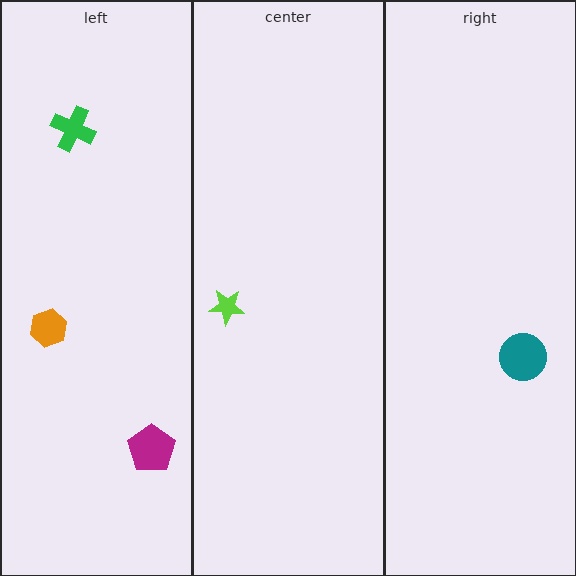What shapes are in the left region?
The magenta pentagon, the green cross, the orange hexagon.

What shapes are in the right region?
The teal circle.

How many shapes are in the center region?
1.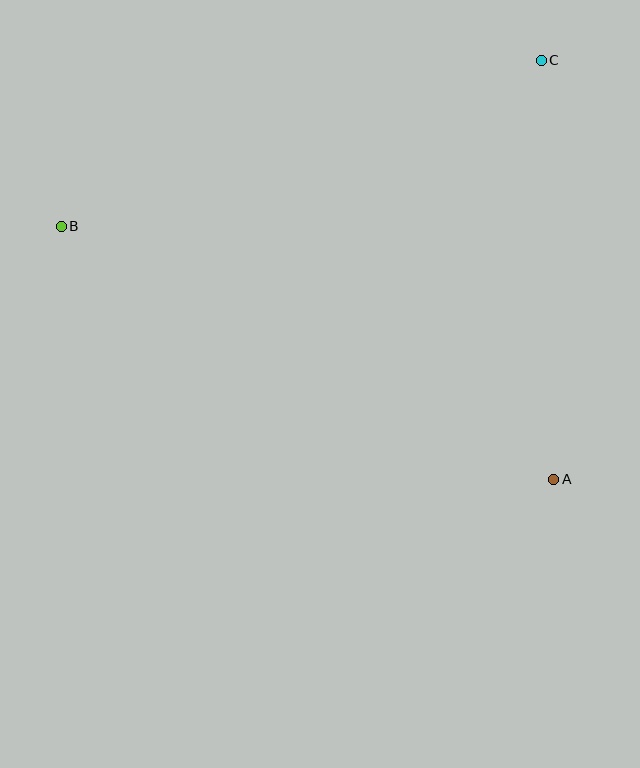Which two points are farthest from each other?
Points A and B are farthest from each other.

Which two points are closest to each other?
Points A and C are closest to each other.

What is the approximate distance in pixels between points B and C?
The distance between B and C is approximately 508 pixels.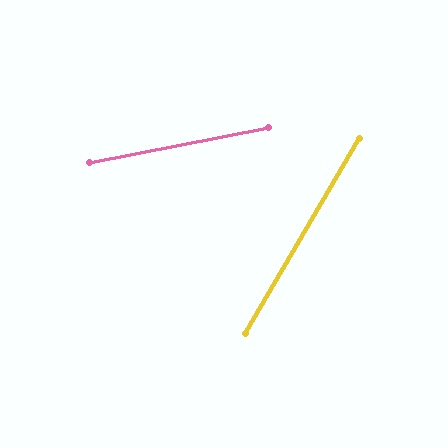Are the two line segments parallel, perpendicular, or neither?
Neither parallel nor perpendicular — they differ by about 48°.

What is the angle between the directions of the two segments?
Approximately 48 degrees.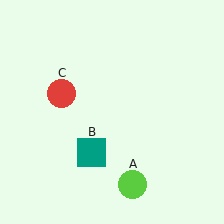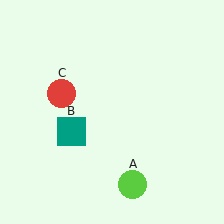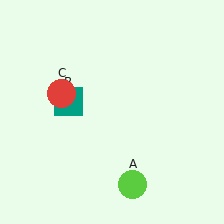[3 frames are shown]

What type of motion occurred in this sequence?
The teal square (object B) rotated clockwise around the center of the scene.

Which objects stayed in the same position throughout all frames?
Lime circle (object A) and red circle (object C) remained stationary.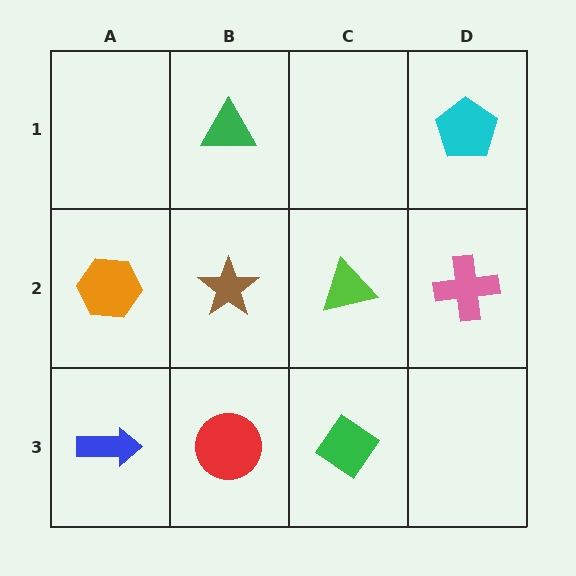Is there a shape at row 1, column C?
No, that cell is empty.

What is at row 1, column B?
A green triangle.